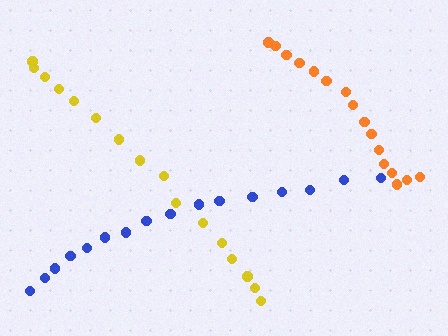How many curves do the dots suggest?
There are 3 distinct paths.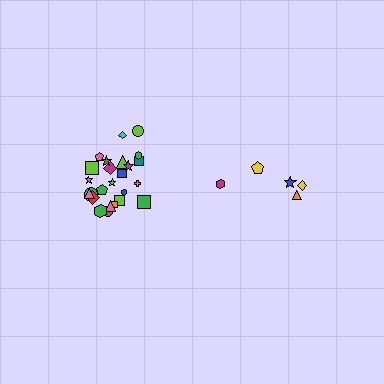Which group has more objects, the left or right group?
The left group.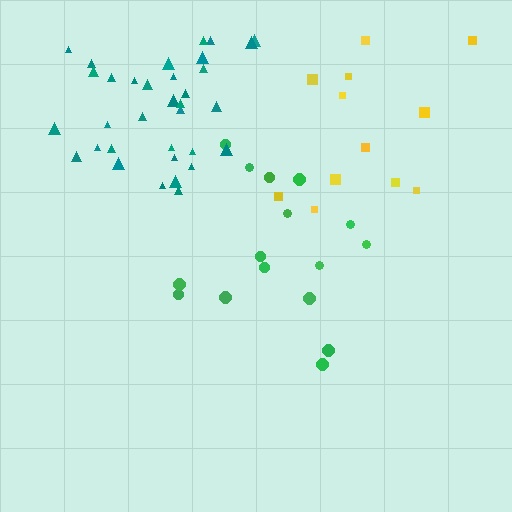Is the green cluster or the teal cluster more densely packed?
Teal.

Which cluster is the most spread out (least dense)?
Yellow.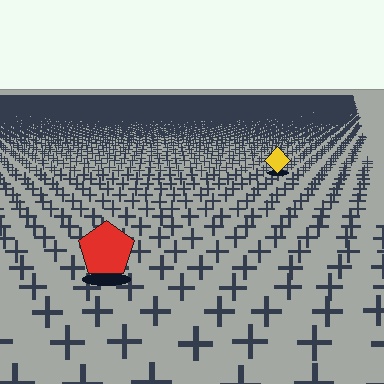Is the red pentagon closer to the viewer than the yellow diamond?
Yes. The red pentagon is closer — you can tell from the texture gradient: the ground texture is coarser near it.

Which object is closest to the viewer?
The red pentagon is closest. The texture marks near it are larger and more spread out.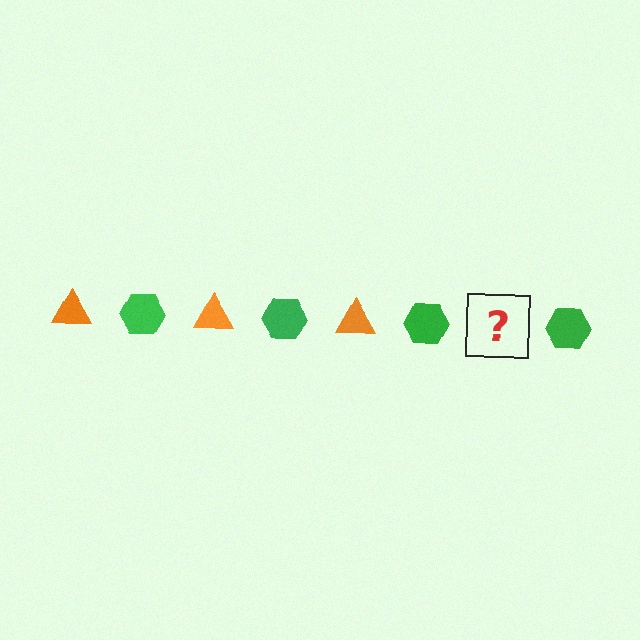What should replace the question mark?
The question mark should be replaced with an orange triangle.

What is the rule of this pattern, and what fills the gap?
The rule is that the pattern alternates between orange triangle and green hexagon. The gap should be filled with an orange triangle.